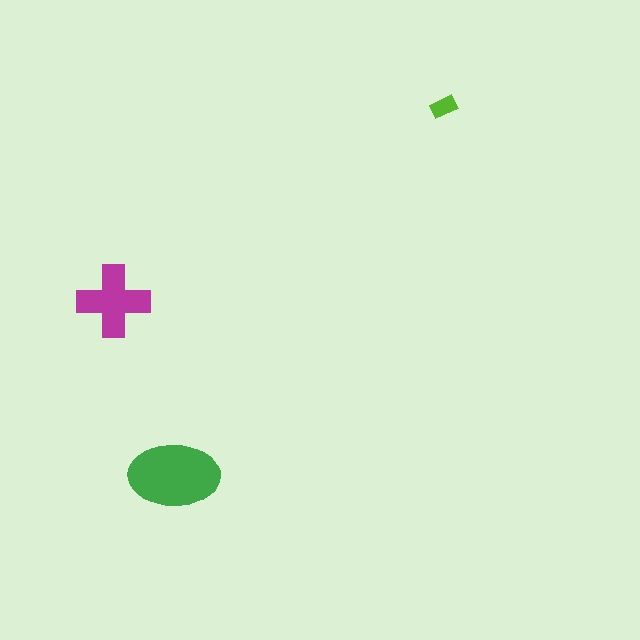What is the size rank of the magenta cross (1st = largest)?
2nd.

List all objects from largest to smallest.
The green ellipse, the magenta cross, the lime rectangle.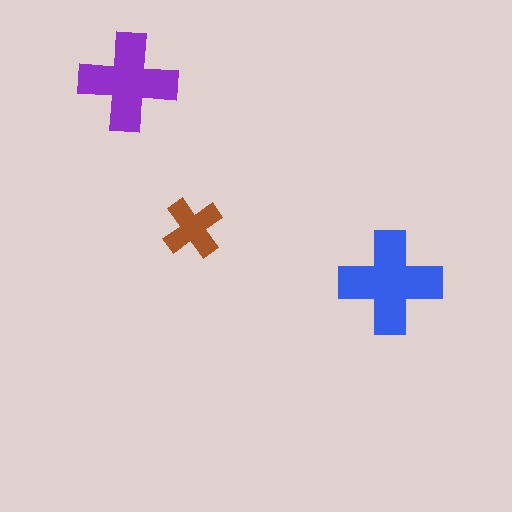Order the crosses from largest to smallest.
the blue one, the purple one, the brown one.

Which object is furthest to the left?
The purple cross is leftmost.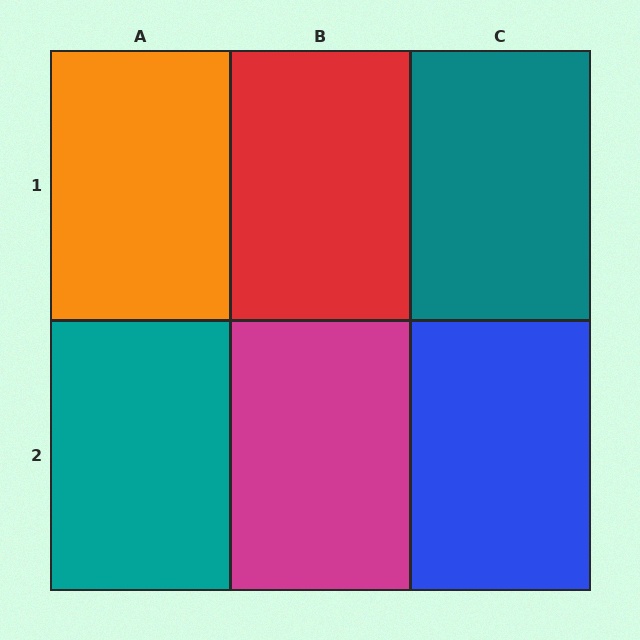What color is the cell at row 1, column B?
Red.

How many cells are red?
1 cell is red.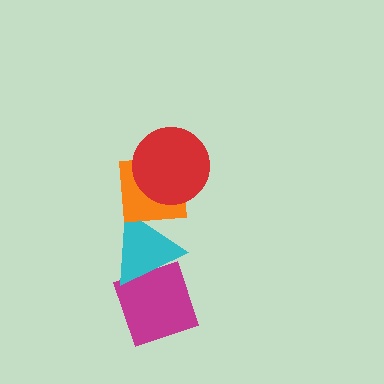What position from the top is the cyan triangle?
The cyan triangle is 3rd from the top.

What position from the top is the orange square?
The orange square is 2nd from the top.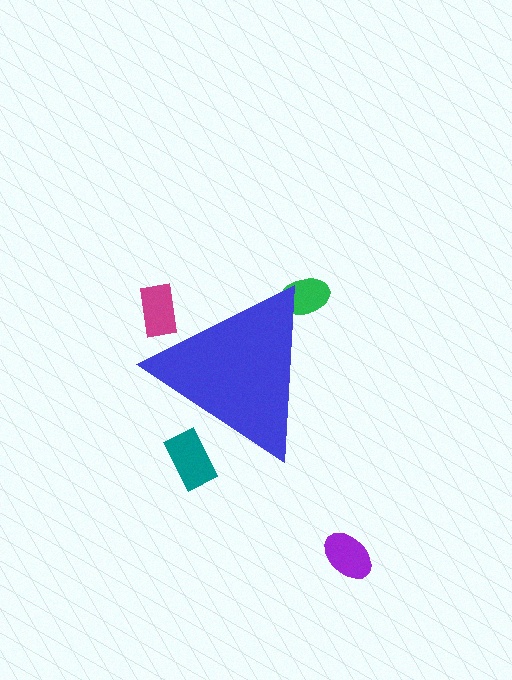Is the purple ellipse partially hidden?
No, the purple ellipse is fully visible.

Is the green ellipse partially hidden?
Yes, the green ellipse is partially hidden behind the blue triangle.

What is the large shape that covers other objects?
A blue triangle.